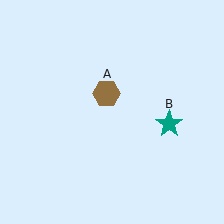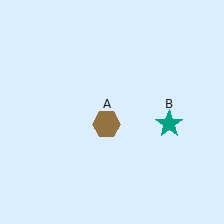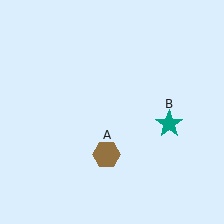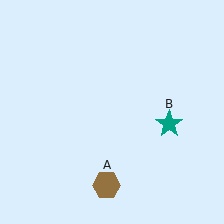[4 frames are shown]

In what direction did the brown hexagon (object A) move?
The brown hexagon (object A) moved down.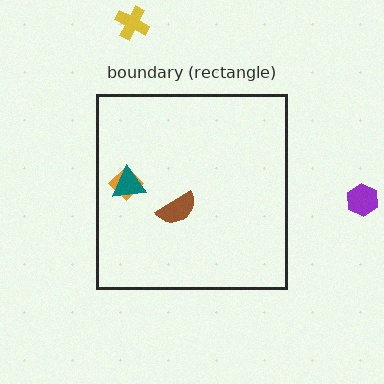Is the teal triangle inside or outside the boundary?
Inside.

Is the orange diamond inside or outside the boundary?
Inside.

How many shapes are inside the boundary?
3 inside, 2 outside.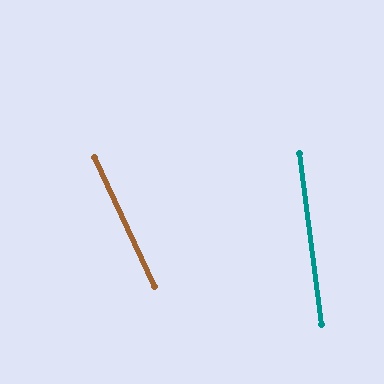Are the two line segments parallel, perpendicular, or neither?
Neither parallel nor perpendicular — they differ by about 18°.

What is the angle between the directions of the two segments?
Approximately 18 degrees.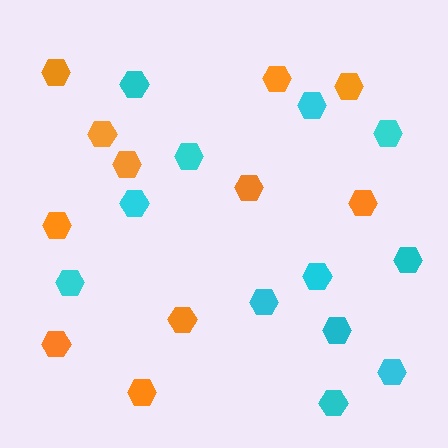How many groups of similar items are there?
There are 2 groups: one group of orange hexagons (11) and one group of cyan hexagons (12).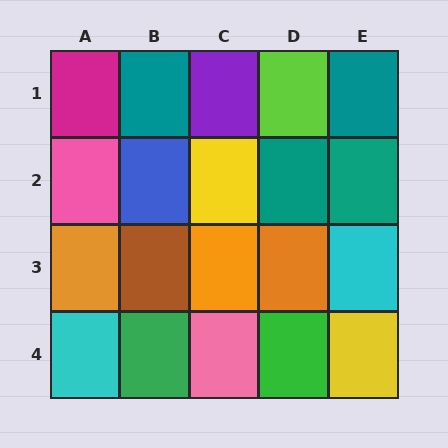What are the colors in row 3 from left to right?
Orange, brown, orange, orange, cyan.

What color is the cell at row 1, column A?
Magenta.